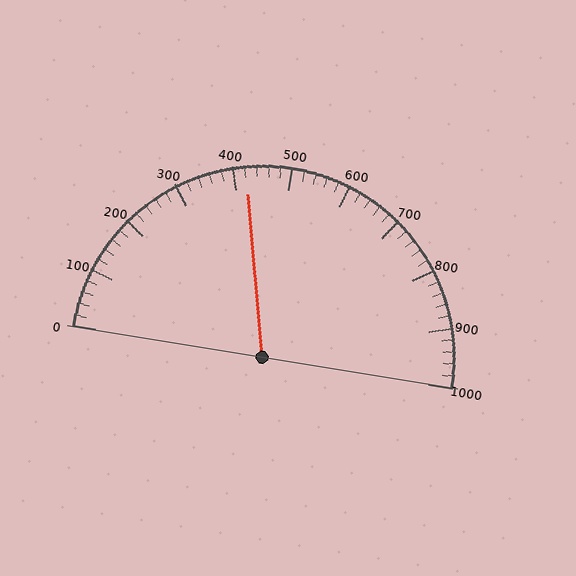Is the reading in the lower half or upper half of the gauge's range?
The reading is in the lower half of the range (0 to 1000).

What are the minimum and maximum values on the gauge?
The gauge ranges from 0 to 1000.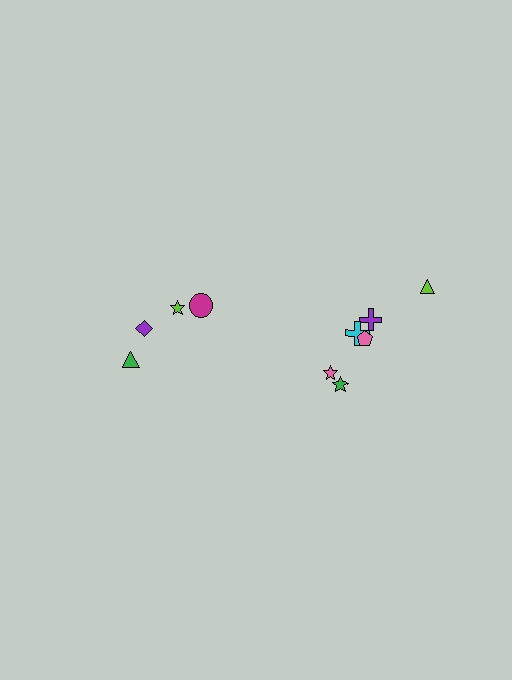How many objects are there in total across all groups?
There are 10 objects.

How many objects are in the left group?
There are 4 objects.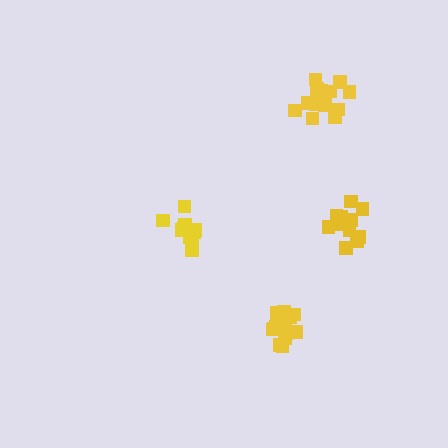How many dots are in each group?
Group 1: 11 dots, Group 2: 15 dots, Group 3: 17 dots, Group 4: 13 dots (56 total).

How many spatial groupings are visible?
There are 4 spatial groupings.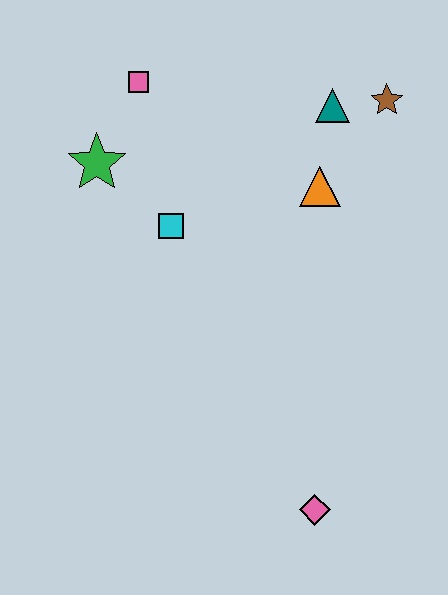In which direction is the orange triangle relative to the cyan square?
The orange triangle is to the right of the cyan square.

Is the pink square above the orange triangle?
Yes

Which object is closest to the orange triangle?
The teal triangle is closest to the orange triangle.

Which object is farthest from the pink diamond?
The pink square is farthest from the pink diamond.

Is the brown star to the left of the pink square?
No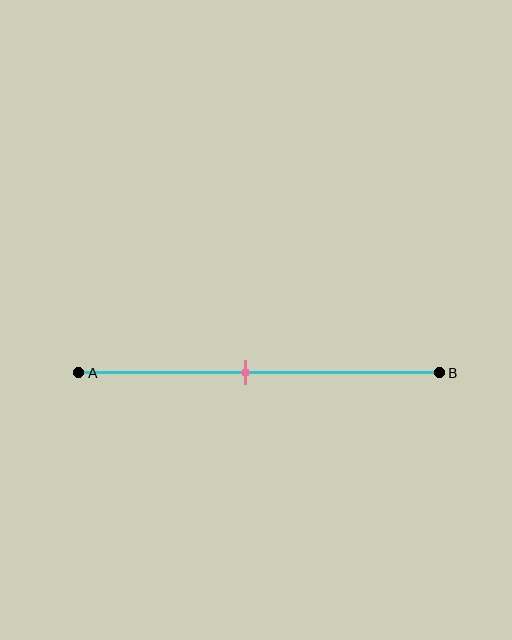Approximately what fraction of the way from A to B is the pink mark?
The pink mark is approximately 45% of the way from A to B.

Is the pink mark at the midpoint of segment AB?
No, the mark is at about 45% from A, not at the 50% midpoint.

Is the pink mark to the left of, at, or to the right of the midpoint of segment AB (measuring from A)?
The pink mark is to the left of the midpoint of segment AB.